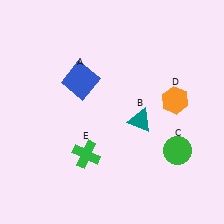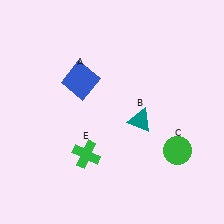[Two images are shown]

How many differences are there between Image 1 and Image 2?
There is 1 difference between the two images.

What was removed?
The orange hexagon (D) was removed in Image 2.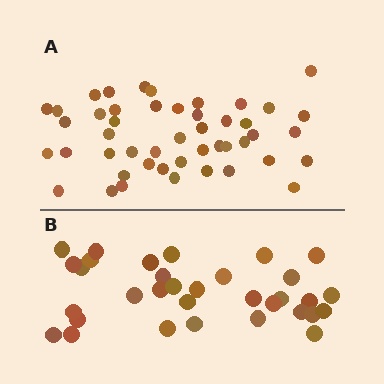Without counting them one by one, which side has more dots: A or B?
Region A (the top region) has more dots.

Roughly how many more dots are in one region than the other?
Region A has approximately 15 more dots than region B.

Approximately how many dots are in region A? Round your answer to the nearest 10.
About 50 dots. (The exact count is 47, which rounds to 50.)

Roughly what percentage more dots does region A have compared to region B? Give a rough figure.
About 40% more.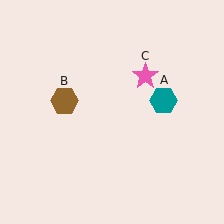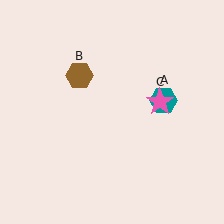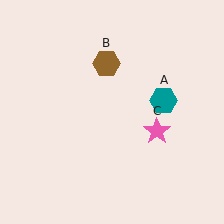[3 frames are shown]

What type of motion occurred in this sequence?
The brown hexagon (object B), pink star (object C) rotated clockwise around the center of the scene.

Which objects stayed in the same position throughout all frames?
Teal hexagon (object A) remained stationary.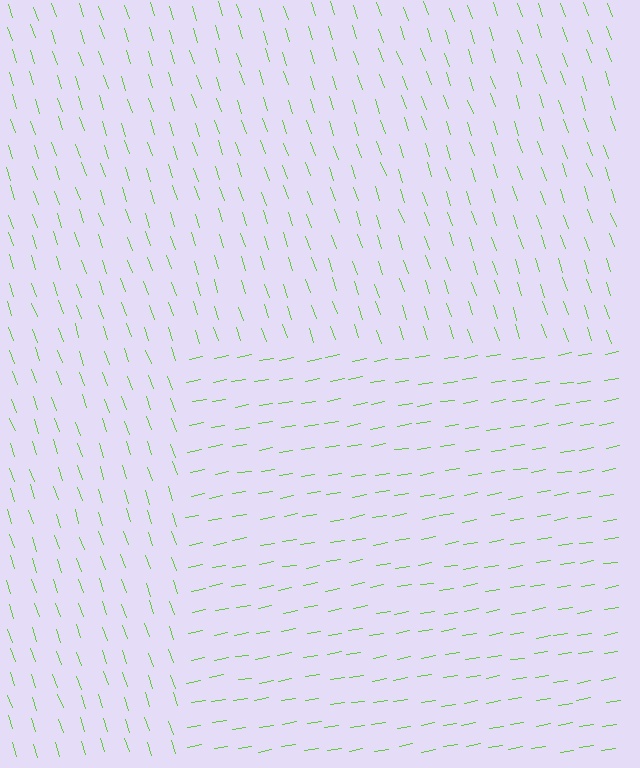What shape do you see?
I see a rectangle.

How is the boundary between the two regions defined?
The boundary is defined purely by a change in line orientation (approximately 81 degrees difference). All lines are the same color and thickness.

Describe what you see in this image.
The image is filled with small lime line segments. A rectangle region in the image has lines oriented differently from the surrounding lines, creating a visible texture boundary.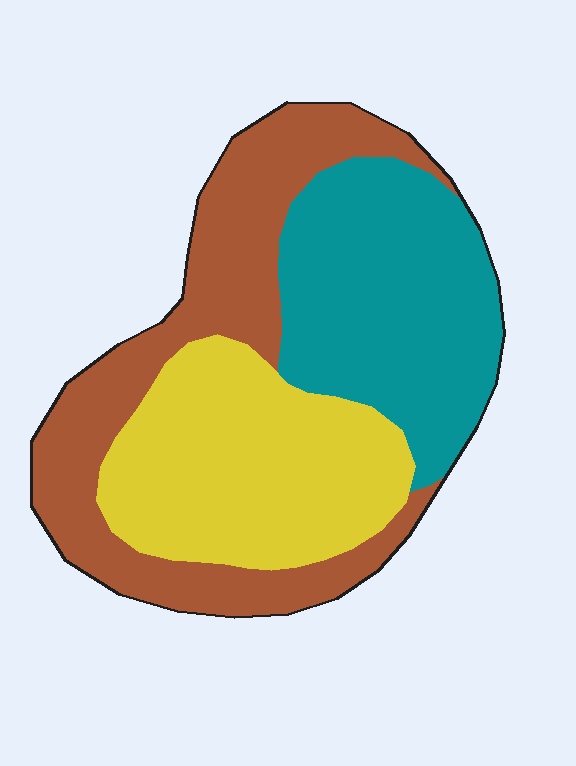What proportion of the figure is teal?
Teal takes up about one third (1/3) of the figure.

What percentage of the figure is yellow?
Yellow takes up about one third (1/3) of the figure.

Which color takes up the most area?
Brown, at roughly 35%.